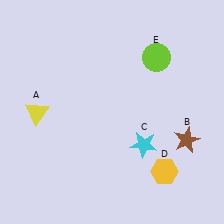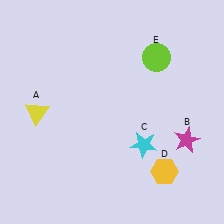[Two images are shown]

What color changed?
The star (B) changed from brown in Image 1 to magenta in Image 2.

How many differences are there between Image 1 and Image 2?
There is 1 difference between the two images.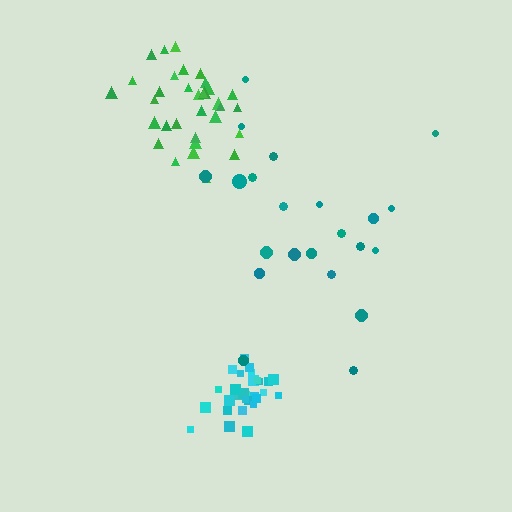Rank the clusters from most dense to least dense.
cyan, green, teal.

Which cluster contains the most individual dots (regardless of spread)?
Green (33).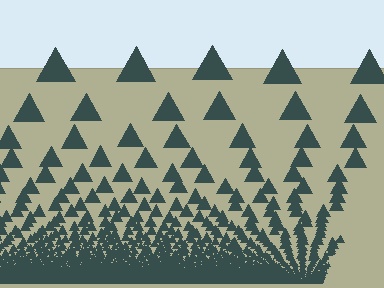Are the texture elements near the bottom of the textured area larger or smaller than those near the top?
Smaller. The gradient is inverted — elements near the bottom are smaller and denser.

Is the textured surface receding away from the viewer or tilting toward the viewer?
The surface appears to tilt toward the viewer. Texture elements get larger and sparser toward the top.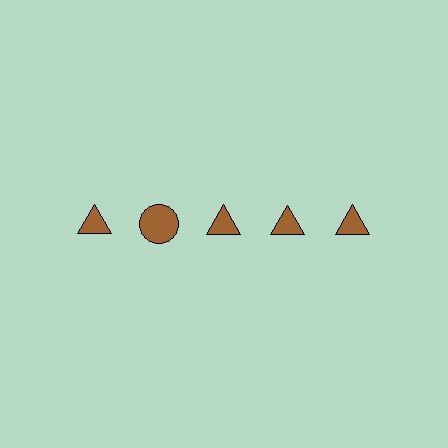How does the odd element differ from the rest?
It has a different shape: circle instead of triangle.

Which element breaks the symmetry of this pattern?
The brown circle in the top row, second from left column breaks the symmetry. All other shapes are brown triangles.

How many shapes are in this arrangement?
There are 5 shapes arranged in a grid pattern.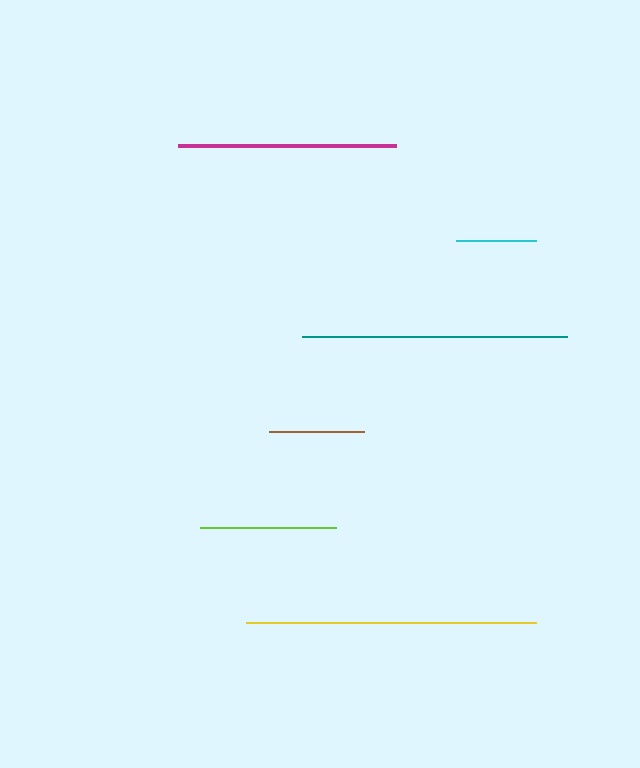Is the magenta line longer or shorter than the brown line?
The magenta line is longer than the brown line.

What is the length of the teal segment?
The teal segment is approximately 264 pixels long.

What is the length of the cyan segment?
The cyan segment is approximately 80 pixels long.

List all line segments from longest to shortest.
From longest to shortest: yellow, teal, magenta, lime, brown, cyan.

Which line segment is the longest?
The yellow line is the longest at approximately 290 pixels.